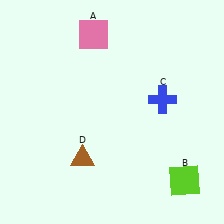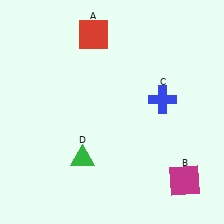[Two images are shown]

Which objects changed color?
A changed from pink to red. B changed from lime to magenta. D changed from brown to green.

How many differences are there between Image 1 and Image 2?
There are 3 differences between the two images.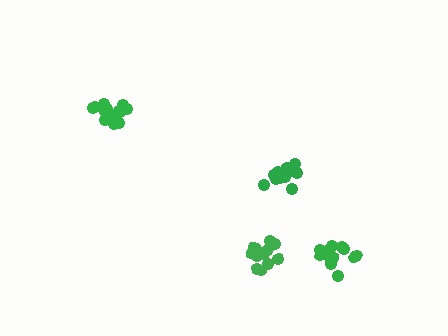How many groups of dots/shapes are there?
There are 4 groups.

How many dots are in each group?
Group 1: 12 dots, Group 2: 16 dots, Group 3: 15 dots, Group 4: 13 dots (56 total).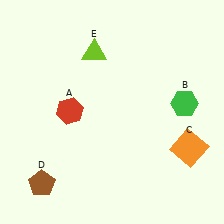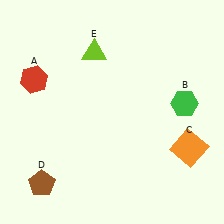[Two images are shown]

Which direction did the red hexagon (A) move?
The red hexagon (A) moved left.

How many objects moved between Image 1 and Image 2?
1 object moved between the two images.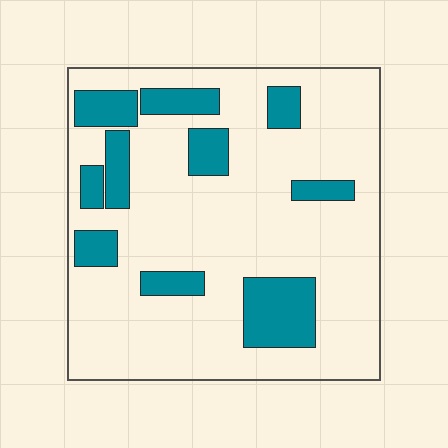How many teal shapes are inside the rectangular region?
10.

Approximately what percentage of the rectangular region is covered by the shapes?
Approximately 20%.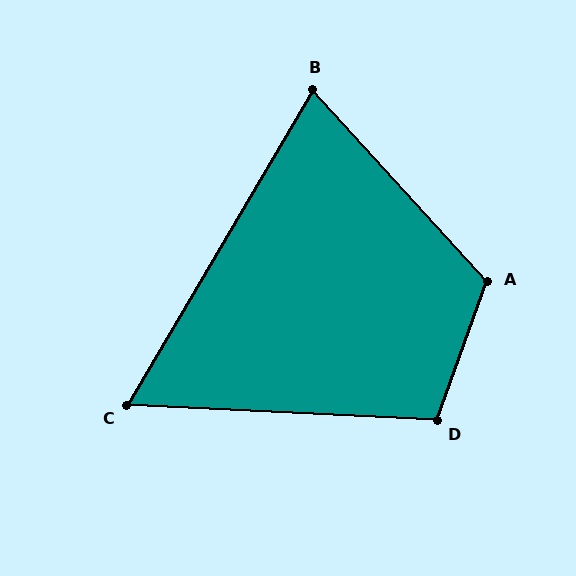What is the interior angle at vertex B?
Approximately 73 degrees (acute).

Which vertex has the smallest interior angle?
C, at approximately 62 degrees.